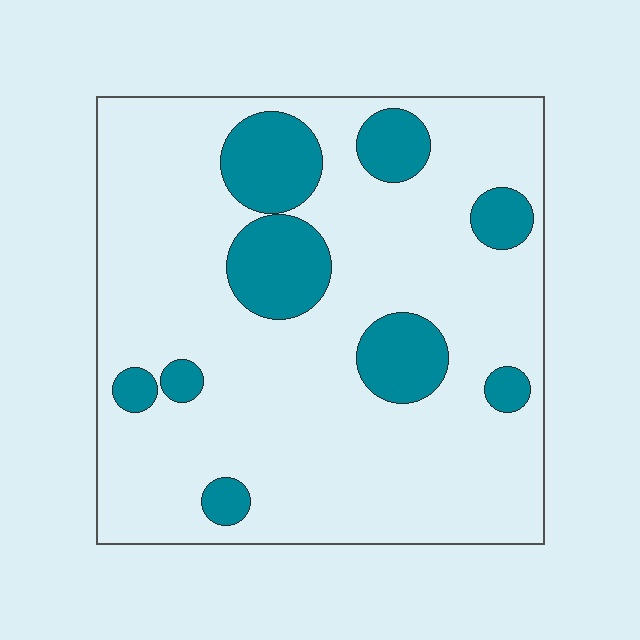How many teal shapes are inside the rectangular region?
9.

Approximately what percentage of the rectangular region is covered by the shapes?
Approximately 20%.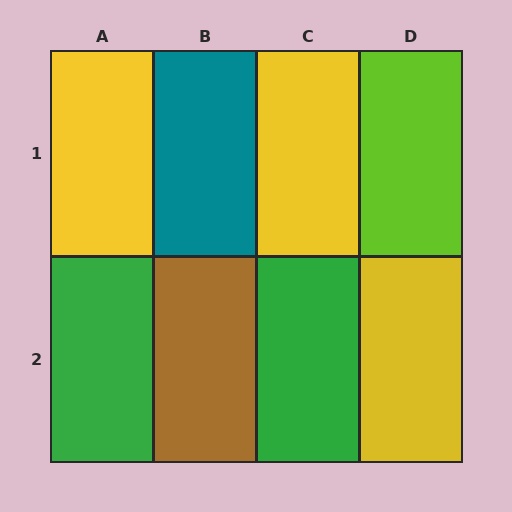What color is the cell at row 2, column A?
Green.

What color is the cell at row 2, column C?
Green.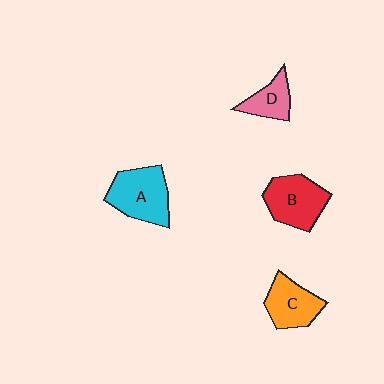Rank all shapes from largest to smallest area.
From largest to smallest: A (cyan), B (red), C (orange), D (pink).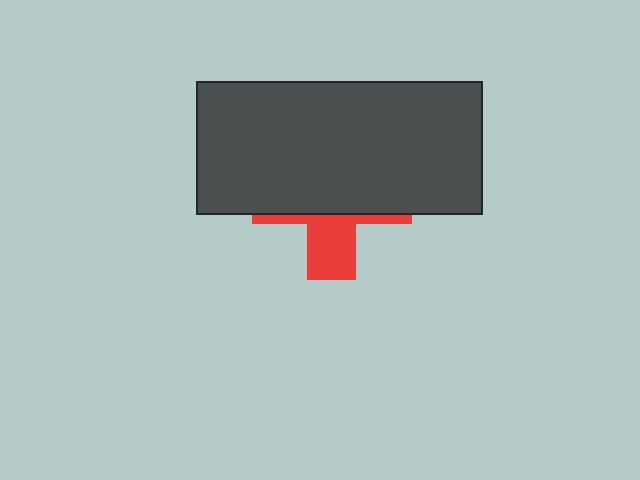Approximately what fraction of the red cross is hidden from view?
Roughly 70% of the red cross is hidden behind the dark gray rectangle.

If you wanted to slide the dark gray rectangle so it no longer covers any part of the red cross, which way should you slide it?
Slide it up — that is the most direct way to separate the two shapes.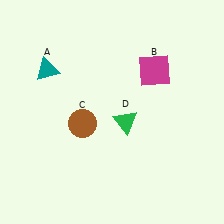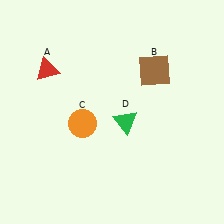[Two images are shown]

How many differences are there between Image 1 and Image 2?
There are 3 differences between the two images.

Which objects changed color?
A changed from teal to red. B changed from magenta to brown. C changed from brown to orange.